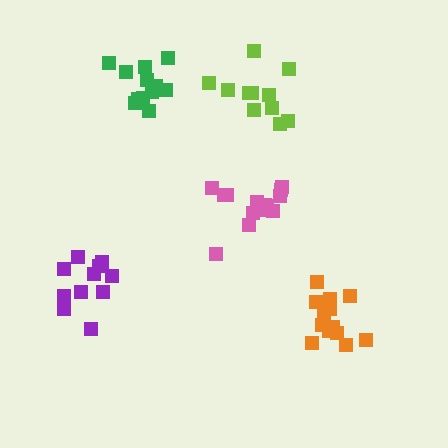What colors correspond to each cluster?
The clusters are colored: pink, purple, orange, green, lime.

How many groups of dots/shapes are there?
There are 5 groups.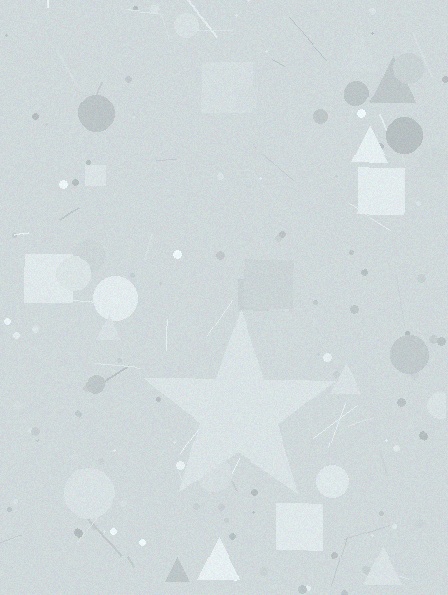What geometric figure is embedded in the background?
A star is embedded in the background.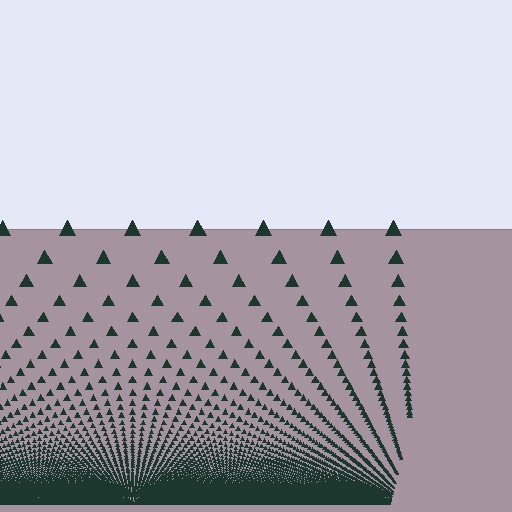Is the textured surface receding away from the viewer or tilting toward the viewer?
The surface appears to tilt toward the viewer. Texture elements get larger and sparser toward the top.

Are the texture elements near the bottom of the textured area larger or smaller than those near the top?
Smaller. The gradient is inverted — elements near the bottom are smaller and denser.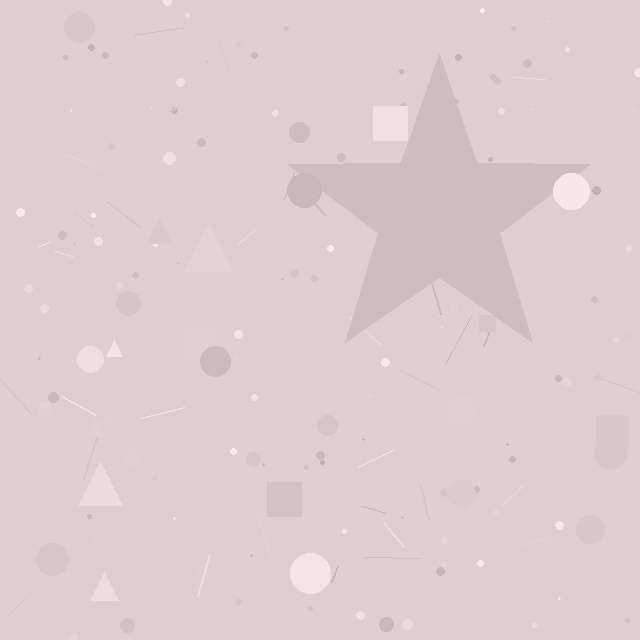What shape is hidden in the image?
A star is hidden in the image.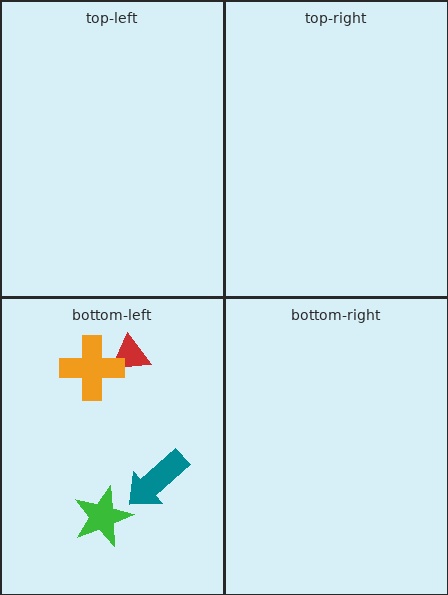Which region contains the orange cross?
The bottom-left region.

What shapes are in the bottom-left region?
The green star, the red triangle, the orange cross, the teal arrow.